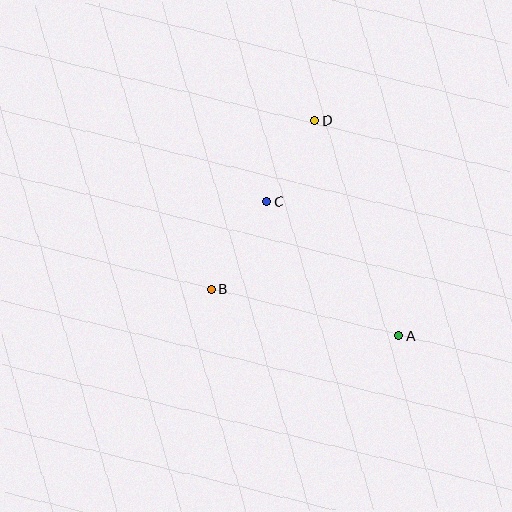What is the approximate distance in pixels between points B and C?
The distance between B and C is approximately 104 pixels.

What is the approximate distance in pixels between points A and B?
The distance between A and B is approximately 193 pixels.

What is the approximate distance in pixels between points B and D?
The distance between B and D is approximately 198 pixels.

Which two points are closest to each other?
Points C and D are closest to each other.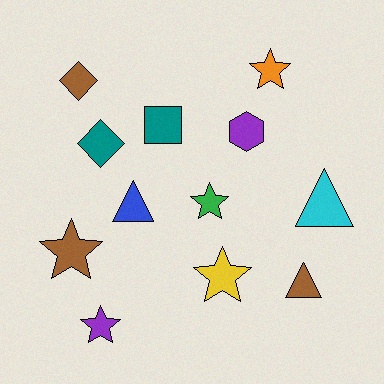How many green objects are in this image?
There is 1 green object.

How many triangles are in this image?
There are 3 triangles.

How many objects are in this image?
There are 12 objects.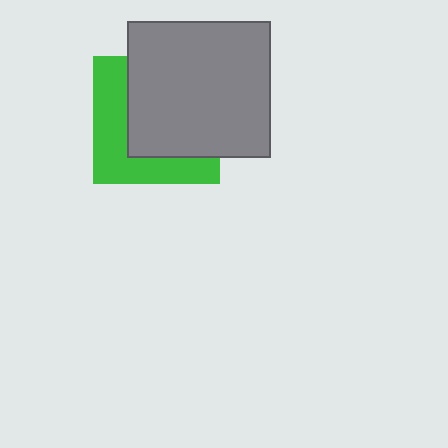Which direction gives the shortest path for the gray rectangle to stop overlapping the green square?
Moving toward the upper-right gives the shortest separation.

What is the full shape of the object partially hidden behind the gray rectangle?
The partially hidden object is a green square.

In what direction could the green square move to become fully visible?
The green square could move toward the lower-left. That would shift it out from behind the gray rectangle entirely.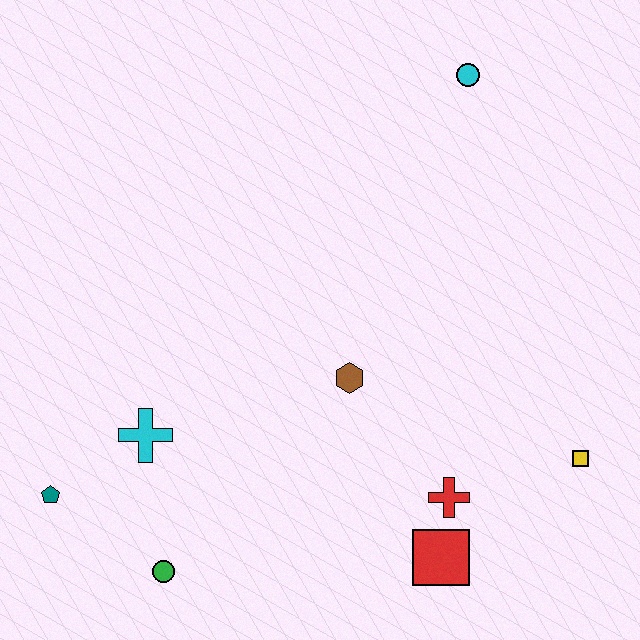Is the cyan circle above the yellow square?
Yes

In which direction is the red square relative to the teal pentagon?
The red square is to the right of the teal pentagon.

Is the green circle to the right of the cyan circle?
No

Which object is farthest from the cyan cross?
The cyan circle is farthest from the cyan cross.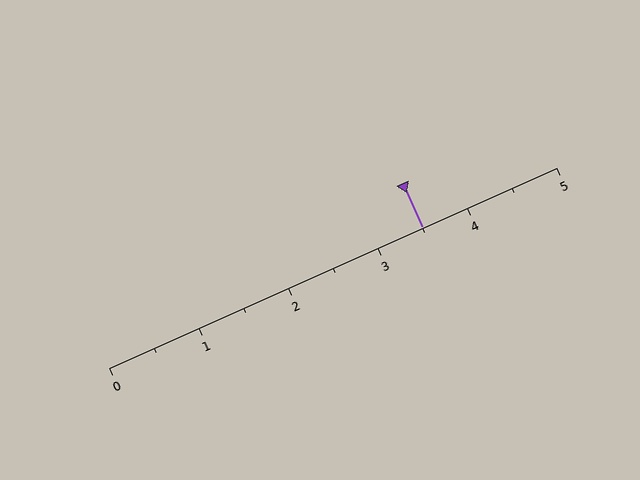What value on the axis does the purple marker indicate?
The marker indicates approximately 3.5.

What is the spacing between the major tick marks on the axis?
The major ticks are spaced 1 apart.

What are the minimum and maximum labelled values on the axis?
The axis runs from 0 to 5.